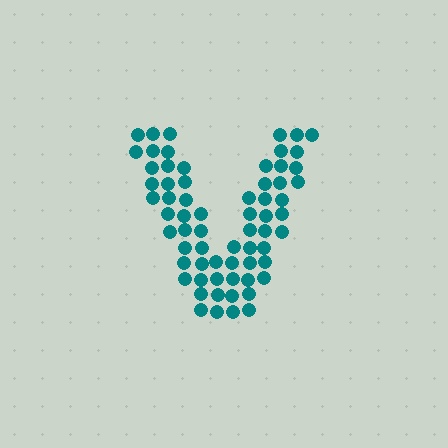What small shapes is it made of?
It is made of small circles.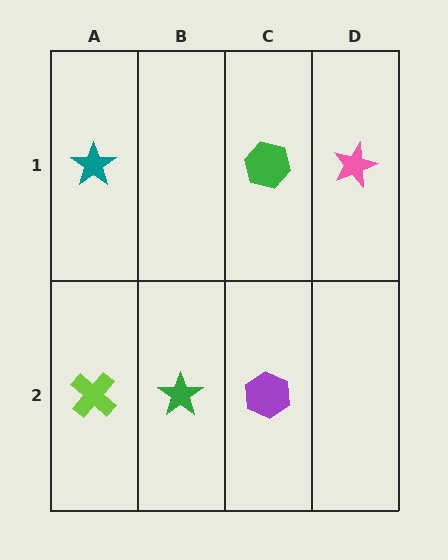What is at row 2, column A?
A lime cross.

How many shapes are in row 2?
3 shapes.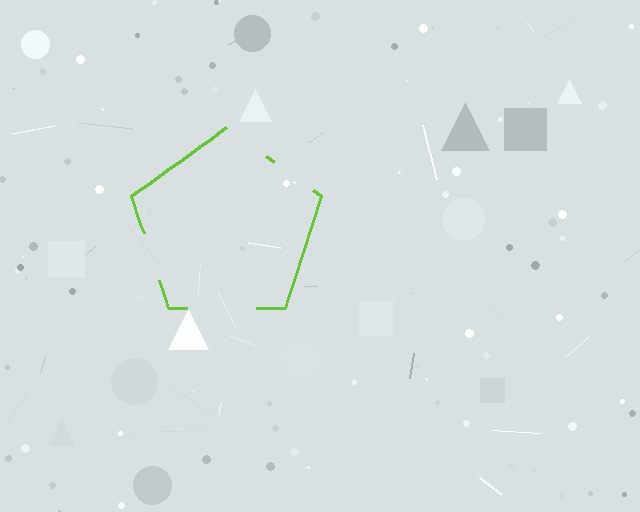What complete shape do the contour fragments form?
The contour fragments form a pentagon.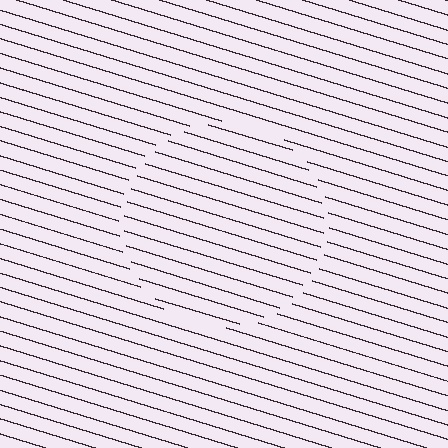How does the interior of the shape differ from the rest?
The interior of the shape contains the same grating, shifted by half a period — the contour is defined by the phase discontinuity where line-ends from the inner and outer gratings abut.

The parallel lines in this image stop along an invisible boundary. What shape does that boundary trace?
An illusory circle. The interior of the shape contains the same grating, shifted by half a period — the contour is defined by the phase discontinuity where line-ends from the inner and outer gratings abut.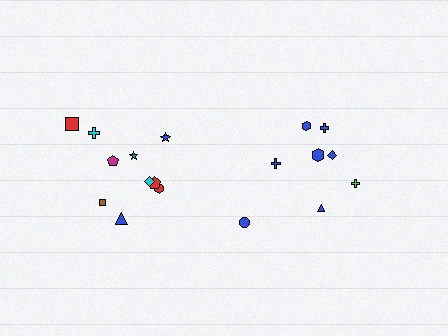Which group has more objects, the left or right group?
The left group.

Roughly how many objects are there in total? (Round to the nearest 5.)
Roughly 20 objects in total.